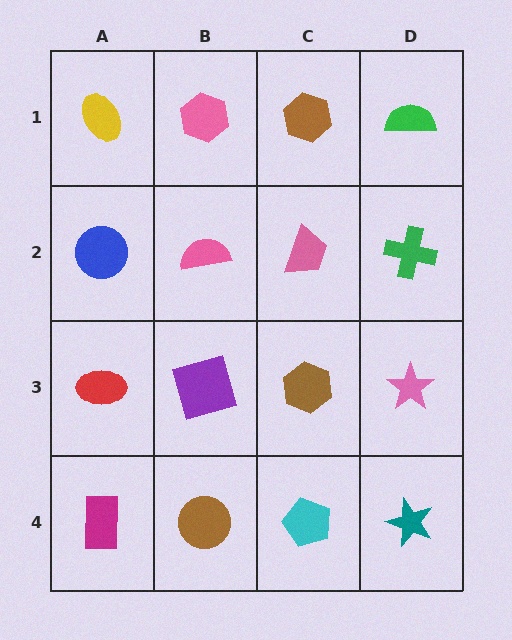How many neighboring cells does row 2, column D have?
3.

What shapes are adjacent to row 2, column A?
A yellow ellipse (row 1, column A), a red ellipse (row 3, column A), a pink semicircle (row 2, column B).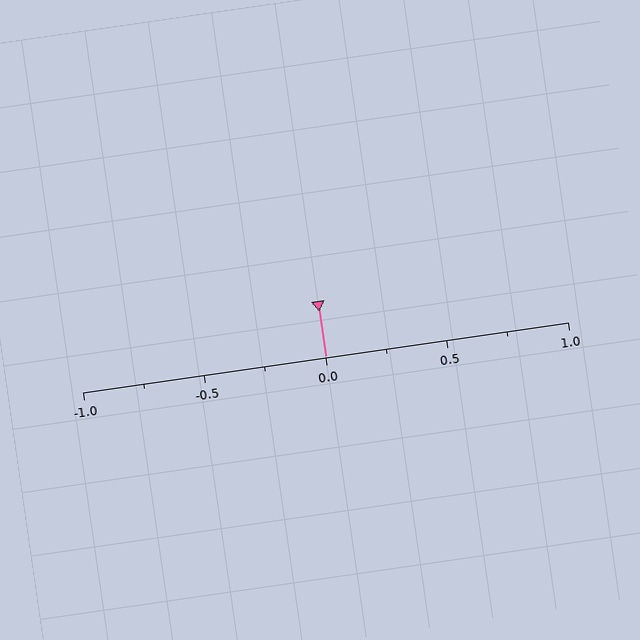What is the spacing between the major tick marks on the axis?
The major ticks are spaced 0.5 apart.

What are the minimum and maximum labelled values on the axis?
The axis runs from -1.0 to 1.0.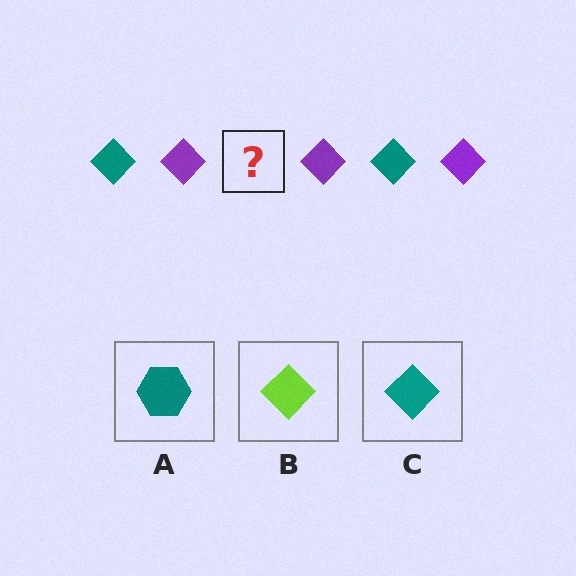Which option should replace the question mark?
Option C.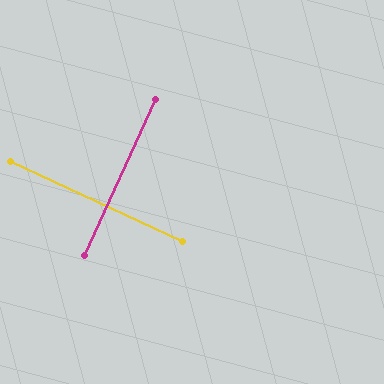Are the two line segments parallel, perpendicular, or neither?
Perpendicular — they meet at approximately 90°.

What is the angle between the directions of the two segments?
Approximately 90 degrees.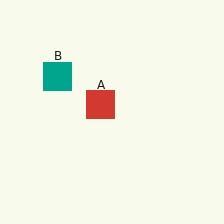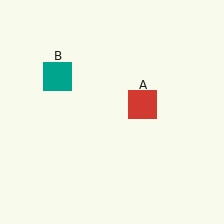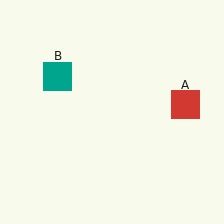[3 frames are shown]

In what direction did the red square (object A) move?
The red square (object A) moved right.